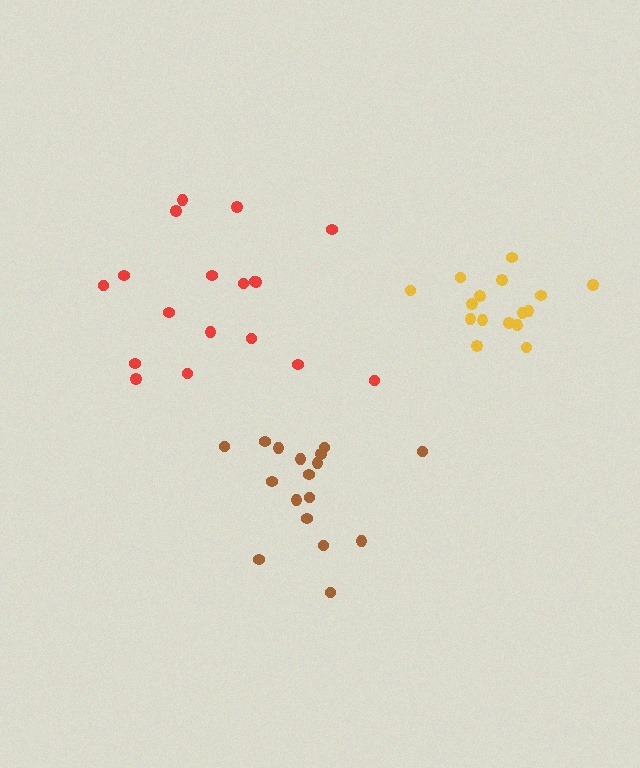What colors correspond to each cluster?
The clusters are colored: yellow, brown, red.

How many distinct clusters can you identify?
There are 3 distinct clusters.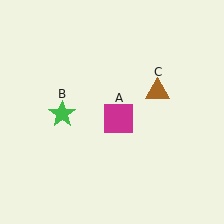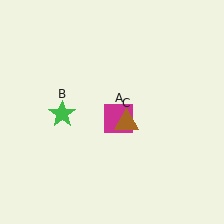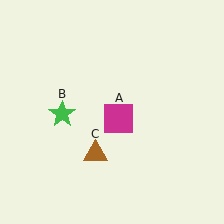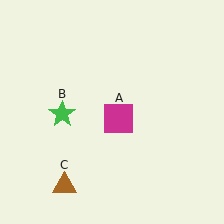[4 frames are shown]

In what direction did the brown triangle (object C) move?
The brown triangle (object C) moved down and to the left.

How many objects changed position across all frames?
1 object changed position: brown triangle (object C).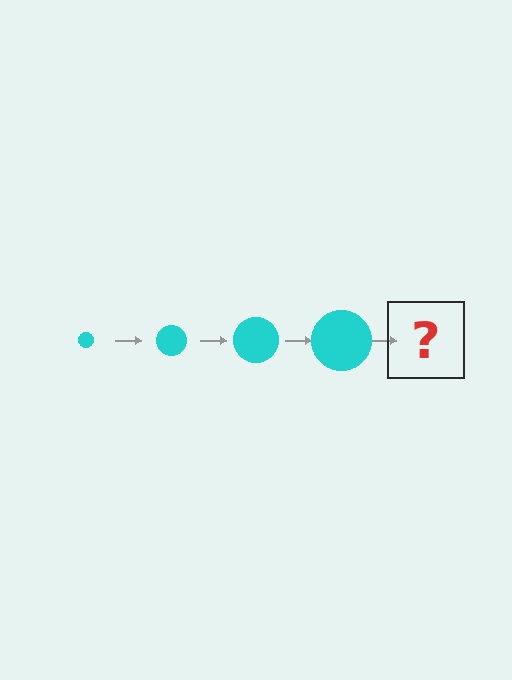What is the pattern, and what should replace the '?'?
The pattern is that the circle gets progressively larger each step. The '?' should be a cyan circle, larger than the previous one.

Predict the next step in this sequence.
The next step is a cyan circle, larger than the previous one.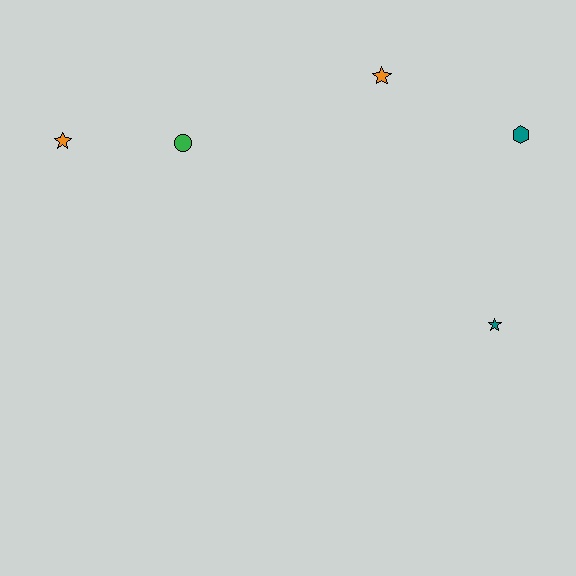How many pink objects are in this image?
There are no pink objects.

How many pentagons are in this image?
There are no pentagons.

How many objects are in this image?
There are 5 objects.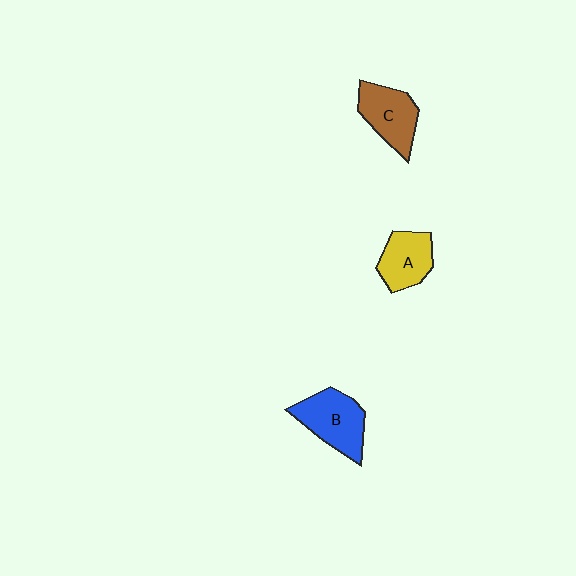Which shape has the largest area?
Shape B (blue).